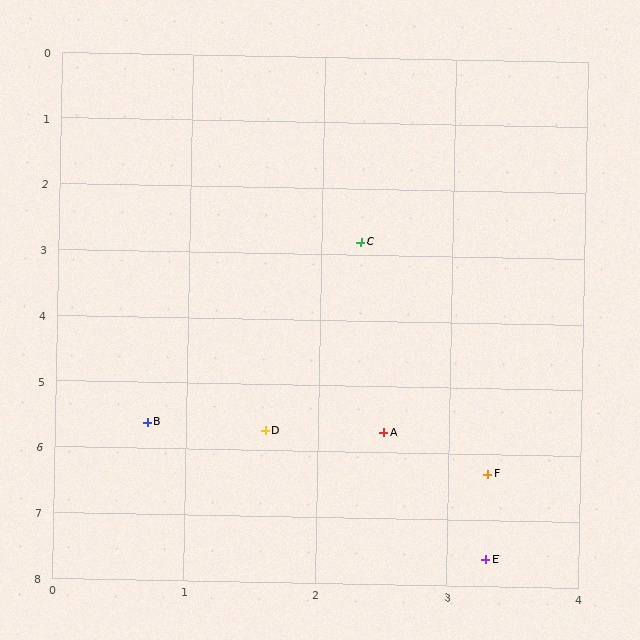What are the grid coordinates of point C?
Point C is at approximately (2.3, 2.8).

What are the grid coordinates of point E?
Point E is at approximately (3.3, 7.6).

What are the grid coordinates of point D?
Point D is at approximately (1.6, 5.7).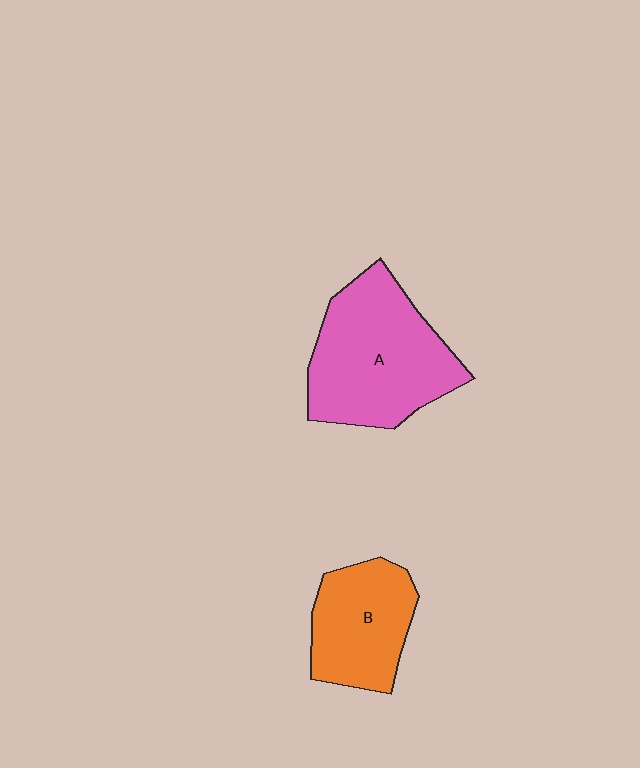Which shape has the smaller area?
Shape B (orange).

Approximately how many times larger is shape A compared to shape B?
Approximately 1.5 times.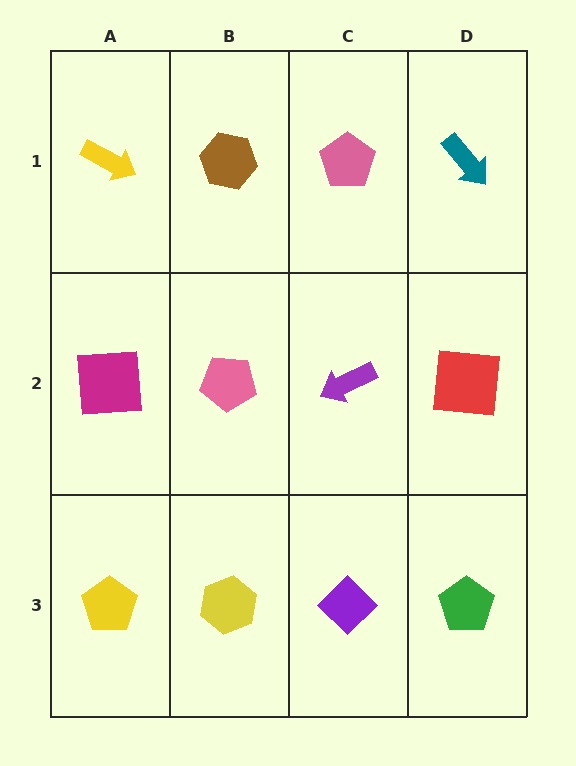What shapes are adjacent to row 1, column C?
A purple arrow (row 2, column C), a brown hexagon (row 1, column B), a teal arrow (row 1, column D).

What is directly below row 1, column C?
A purple arrow.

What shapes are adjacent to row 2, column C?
A pink pentagon (row 1, column C), a purple diamond (row 3, column C), a pink pentagon (row 2, column B), a red square (row 2, column D).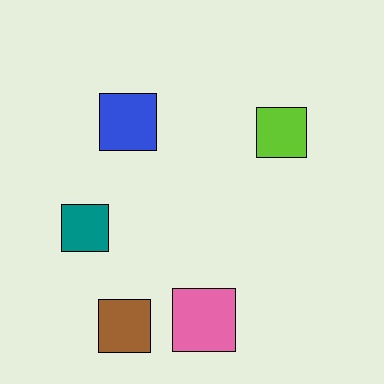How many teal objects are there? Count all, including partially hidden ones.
There is 1 teal object.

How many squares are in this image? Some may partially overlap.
There are 5 squares.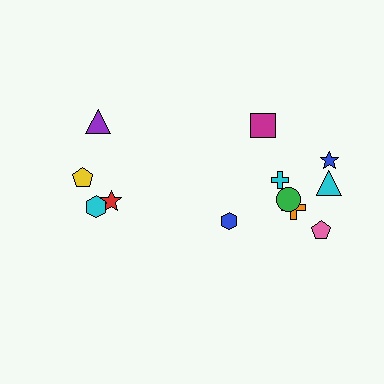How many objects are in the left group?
There are 4 objects.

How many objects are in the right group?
There are 8 objects.